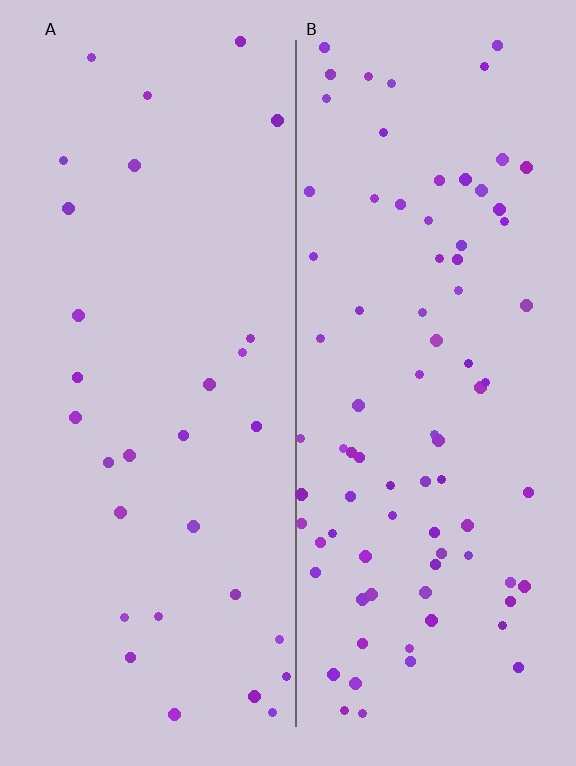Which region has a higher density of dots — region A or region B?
B (the right).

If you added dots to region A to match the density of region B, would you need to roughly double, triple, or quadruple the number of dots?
Approximately triple.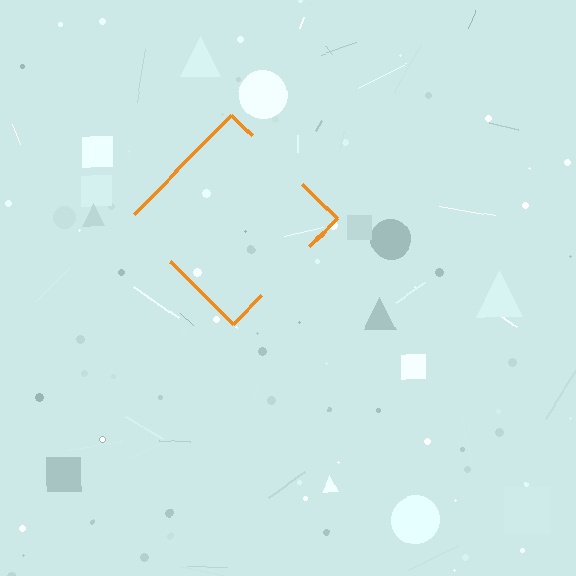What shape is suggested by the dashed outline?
The dashed outline suggests a diamond.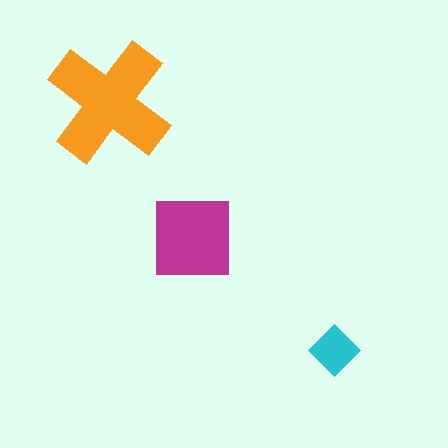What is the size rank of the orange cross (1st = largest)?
1st.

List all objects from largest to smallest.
The orange cross, the magenta square, the cyan diamond.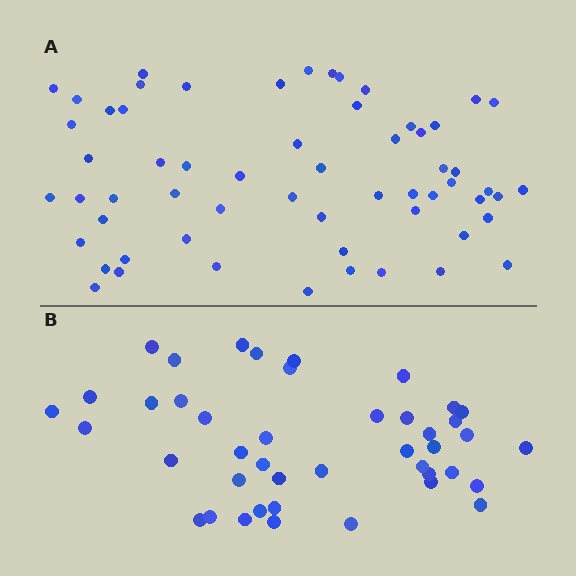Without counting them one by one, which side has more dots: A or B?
Region A (the top region) has more dots.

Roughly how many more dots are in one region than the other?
Region A has approximately 15 more dots than region B.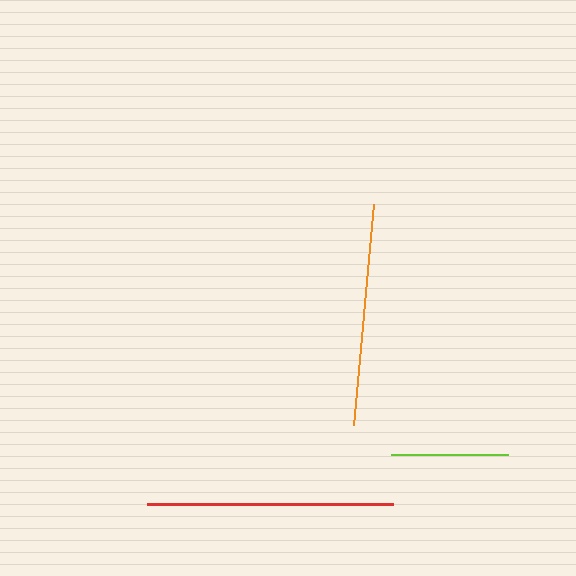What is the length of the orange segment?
The orange segment is approximately 222 pixels long.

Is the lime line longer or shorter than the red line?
The red line is longer than the lime line.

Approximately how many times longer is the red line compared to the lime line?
The red line is approximately 2.1 times the length of the lime line.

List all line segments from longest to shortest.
From longest to shortest: red, orange, lime.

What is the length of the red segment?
The red segment is approximately 246 pixels long.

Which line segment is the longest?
The red line is the longest at approximately 246 pixels.